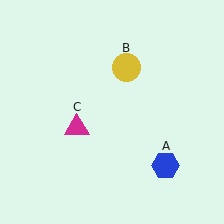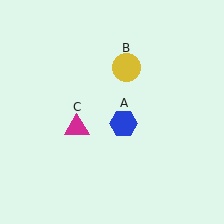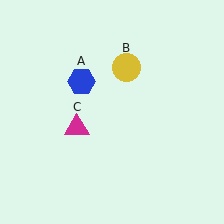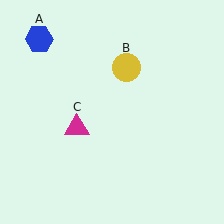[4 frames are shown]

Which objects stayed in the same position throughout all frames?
Yellow circle (object B) and magenta triangle (object C) remained stationary.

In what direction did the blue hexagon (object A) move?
The blue hexagon (object A) moved up and to the left.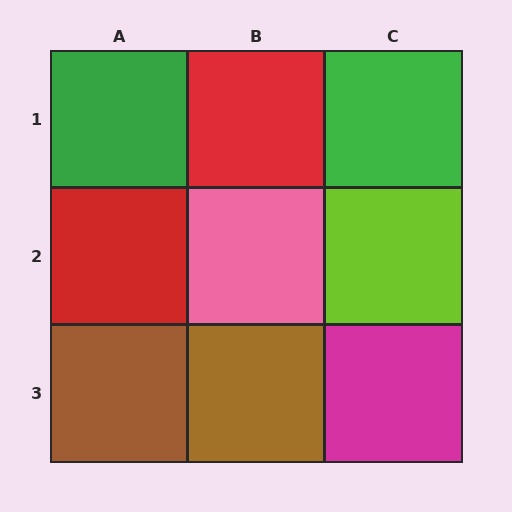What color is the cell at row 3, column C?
Magenta.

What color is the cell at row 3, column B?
Brown.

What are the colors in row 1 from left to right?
Green, red, green.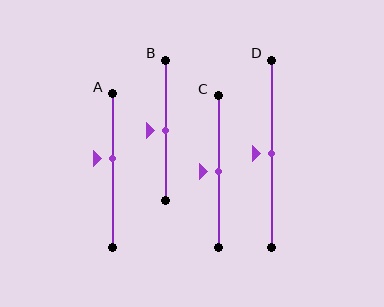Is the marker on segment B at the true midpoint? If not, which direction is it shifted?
Yes, the marker on segment B is at the true midpoint.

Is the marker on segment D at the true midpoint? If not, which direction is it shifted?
Yes, the marker on segment D is at the true midpoint.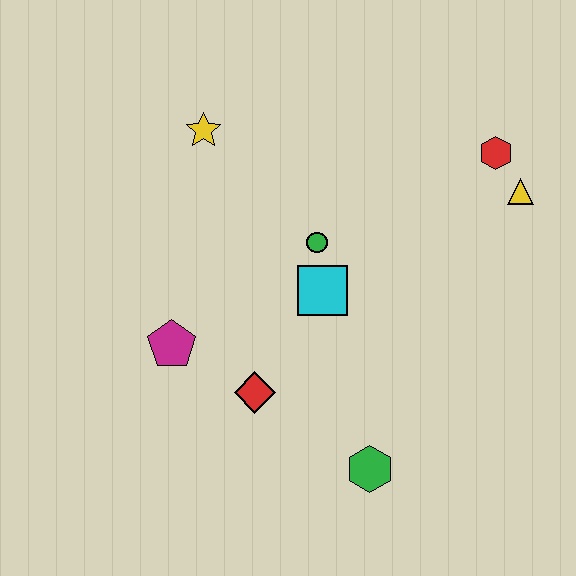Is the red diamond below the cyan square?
Yes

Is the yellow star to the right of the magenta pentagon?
Yes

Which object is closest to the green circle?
The cyan square is closest to the green circle.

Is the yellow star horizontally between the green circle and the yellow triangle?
No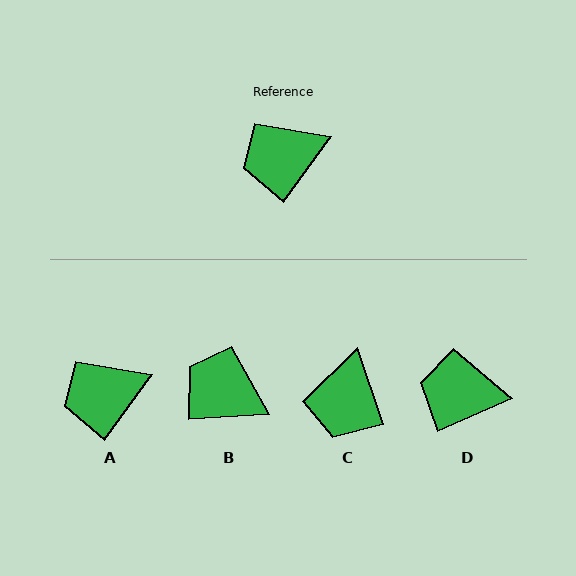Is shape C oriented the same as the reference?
No, it is off by about 54 degrees.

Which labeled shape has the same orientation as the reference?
A.